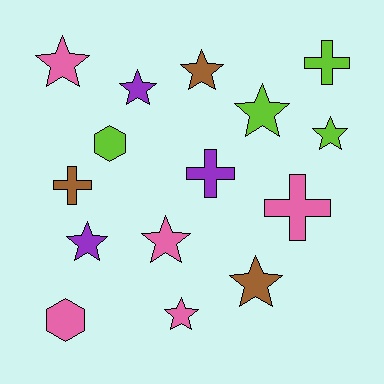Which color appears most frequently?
Pink, with 5 objects.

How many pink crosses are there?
There is 1 pink cross.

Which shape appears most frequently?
Star, with 9 objects.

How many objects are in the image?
There are 15 objects.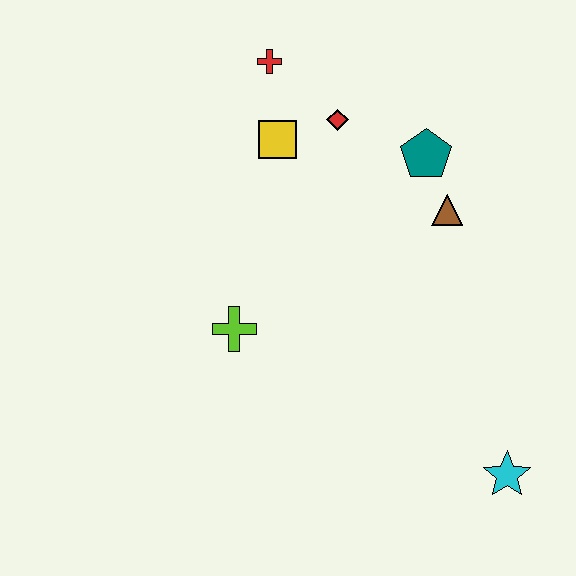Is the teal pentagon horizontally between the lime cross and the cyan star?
Yes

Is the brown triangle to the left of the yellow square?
No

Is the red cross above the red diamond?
Yes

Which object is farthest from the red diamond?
The cyan star is farthest from the red diamond.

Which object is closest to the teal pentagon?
The brown triangle is closest to the teal pentagon.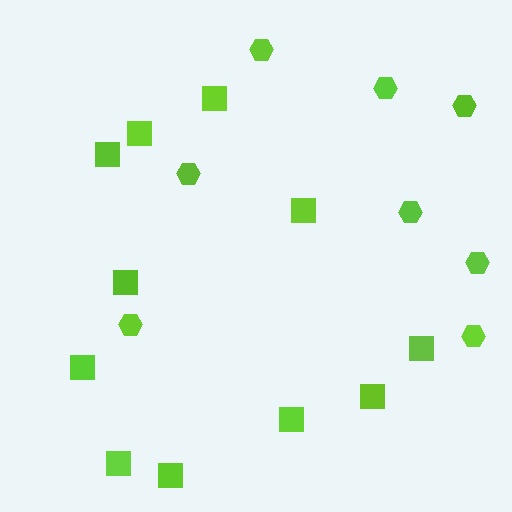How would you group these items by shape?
There are 2 groups: one group of hexagons (8) and one group of squares (11).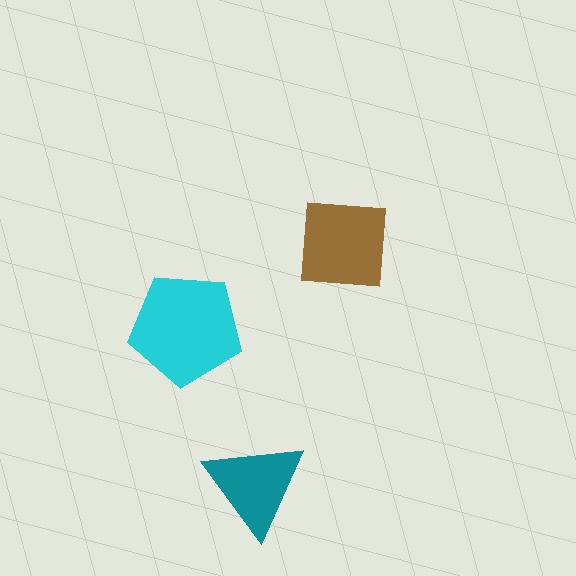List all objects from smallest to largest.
The teal triangle, the brown square, the cyan pentagon.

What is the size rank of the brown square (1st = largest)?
2nd.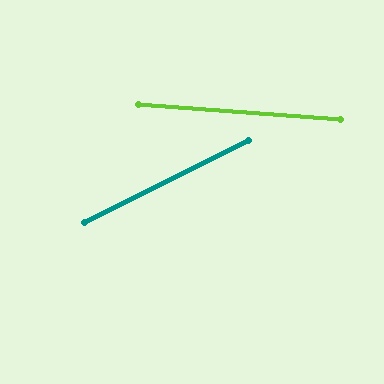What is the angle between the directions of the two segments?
Approximately 31 degrees.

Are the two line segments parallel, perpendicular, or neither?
Neither parallel nor perpendicular — they differ by about 31°.